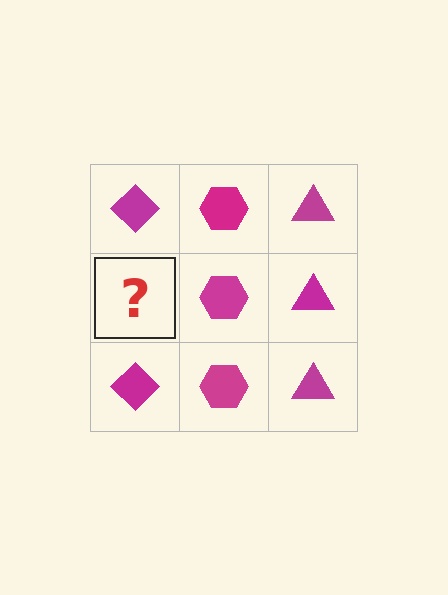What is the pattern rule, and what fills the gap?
The rule is that each column has a consistent shape. The gap should be filled with a magenta diamond.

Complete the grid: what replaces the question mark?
The question mark should be replaced with a magenta diamond.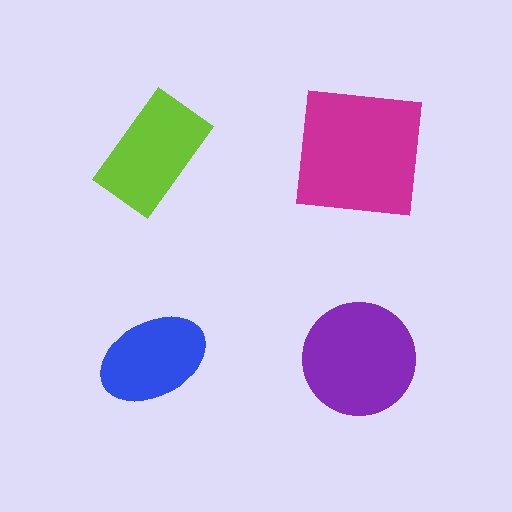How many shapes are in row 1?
2 shapes.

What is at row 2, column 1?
A blue ellipse.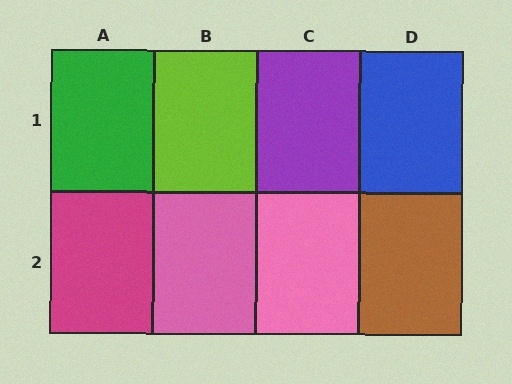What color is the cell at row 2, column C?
Pink.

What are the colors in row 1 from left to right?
Green, lime, purple, blue.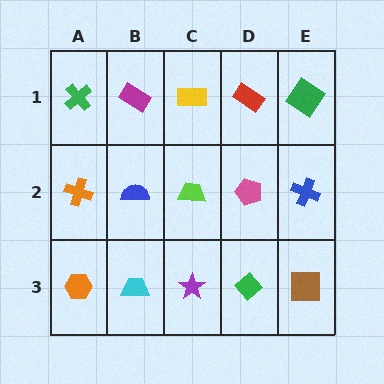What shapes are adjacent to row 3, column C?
A lime trapezoid (row 2, column C), a cyan trapezoid (row 3, column B), a green diamond (row 3, column D).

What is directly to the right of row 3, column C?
A green diamond.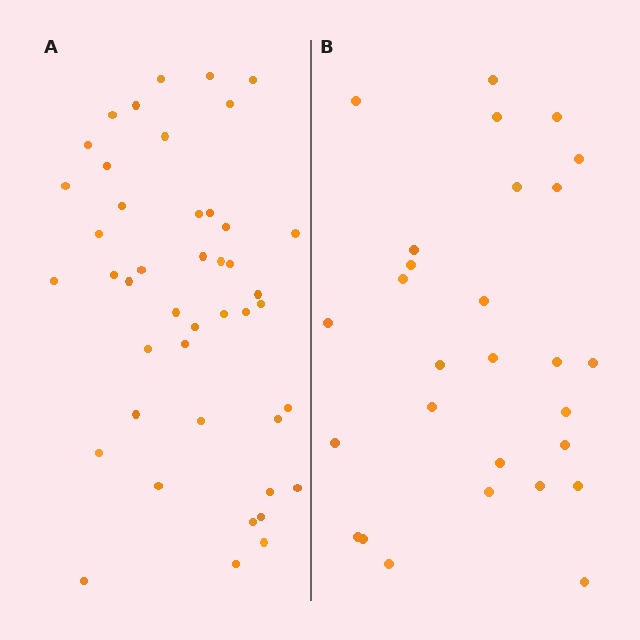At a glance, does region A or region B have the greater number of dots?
Region A (the left region) has more dots.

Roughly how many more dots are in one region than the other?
Region A has approximately 15 more dots than region B.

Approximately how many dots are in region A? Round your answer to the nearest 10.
About 40 dots. (The exact count is 44, which rounds to 40.)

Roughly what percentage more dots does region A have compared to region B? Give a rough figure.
About 55% more.